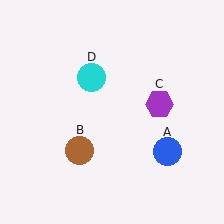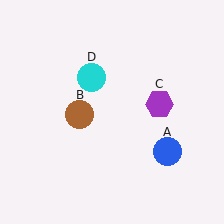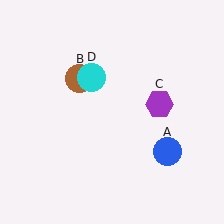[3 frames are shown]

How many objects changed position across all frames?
1 object changed position: brown circle (object B).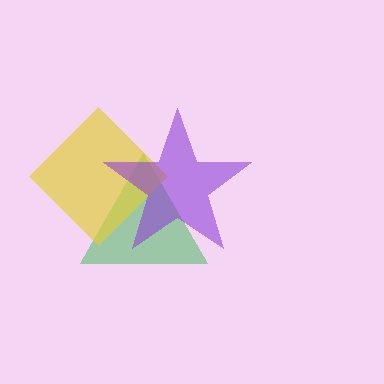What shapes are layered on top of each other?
The layered shapes are: a green triangle, a yellow diamond, a purple star.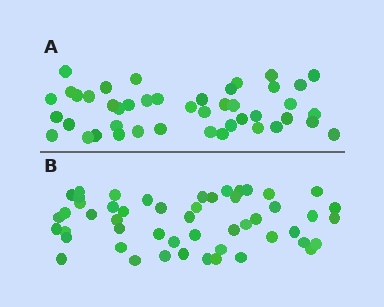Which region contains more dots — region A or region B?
Region B (the bottom region) has more dots.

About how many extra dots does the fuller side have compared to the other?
Region B has roughly 8 or so more dots than region A.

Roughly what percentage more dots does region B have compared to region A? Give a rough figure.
About 15% more.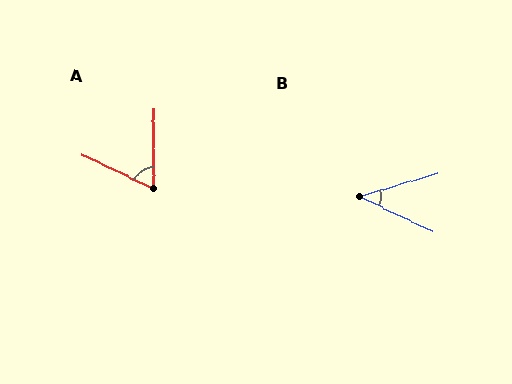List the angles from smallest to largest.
B (42°), A (65°).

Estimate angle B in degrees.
Approximately 42 degrees.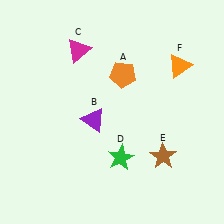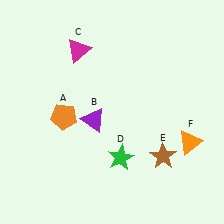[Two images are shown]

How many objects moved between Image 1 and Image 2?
2 objects moved between the two images.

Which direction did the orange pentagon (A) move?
The orange pentagon (A) moved left.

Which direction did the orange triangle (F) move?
The orange triangle (F) moved down.